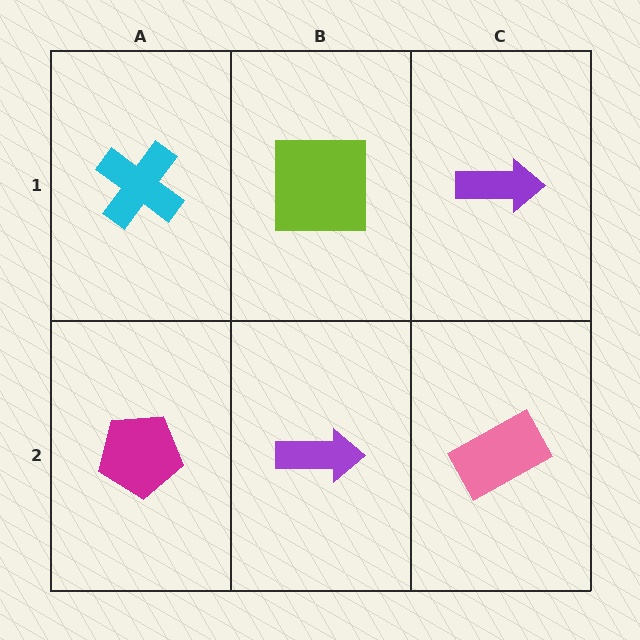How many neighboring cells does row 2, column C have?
2.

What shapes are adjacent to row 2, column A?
A cyan cross (row 1, column A), a purple arrow (row 2, column B).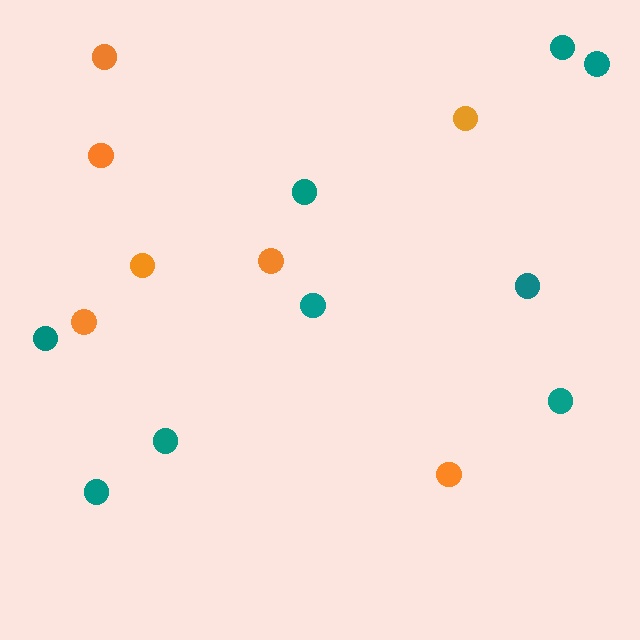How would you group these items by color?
There are 2 groups: one group of teal circles (9) and one group of orange circles (7).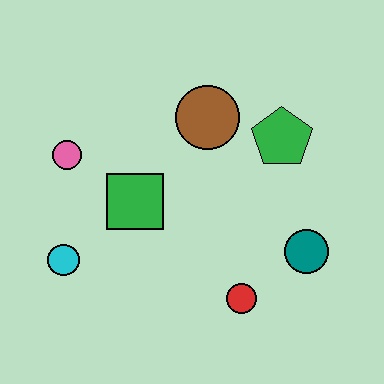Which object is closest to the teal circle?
The red circle is closest to the teal circle.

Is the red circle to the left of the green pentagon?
Yes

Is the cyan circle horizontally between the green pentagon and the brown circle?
No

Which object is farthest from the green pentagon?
The cyan circle is farthest from the green pentagon.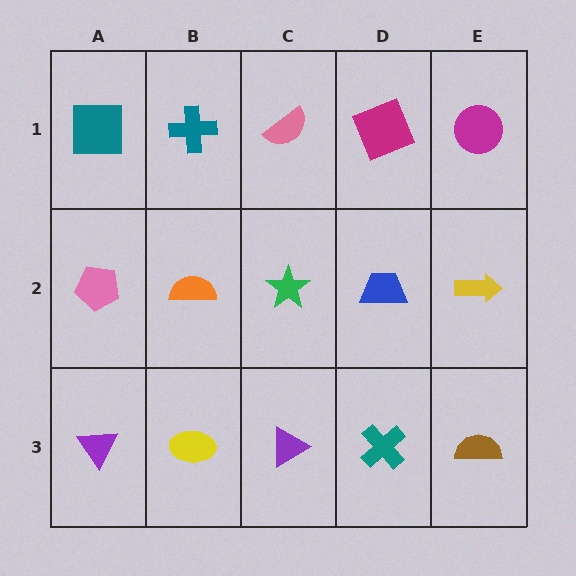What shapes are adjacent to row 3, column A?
A pink pentagon (row 2, column A), a yellow ellipse (row 3, column B).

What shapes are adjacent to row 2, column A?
A teal square (row 1, column A), a purple triangle (row 3, column A), an orange semicircle (row 2, column B).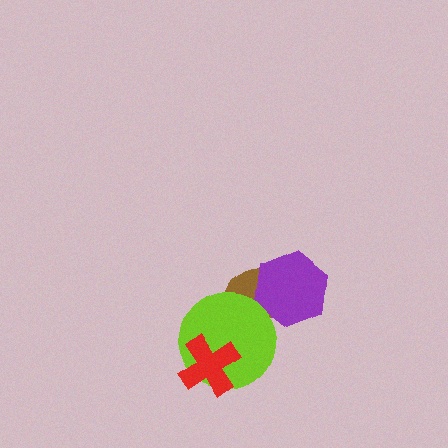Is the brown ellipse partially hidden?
Yes, it is partially covered by another shape.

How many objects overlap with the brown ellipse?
2 objects overlap with the brown ellipse.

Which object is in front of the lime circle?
The red cross is in front of the lime circle.